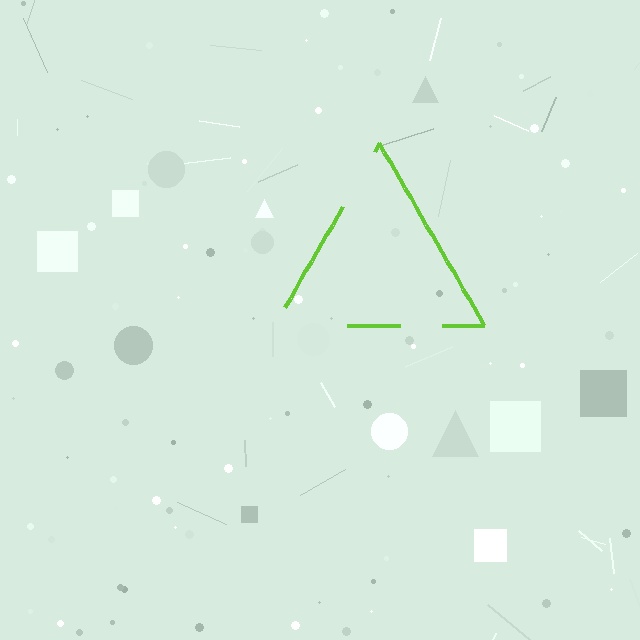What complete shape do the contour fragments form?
The contour fragments form a triangle.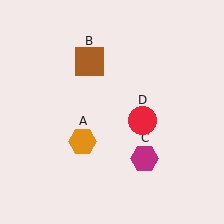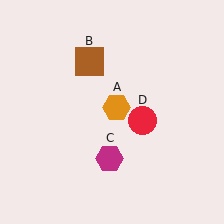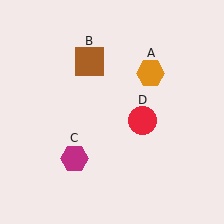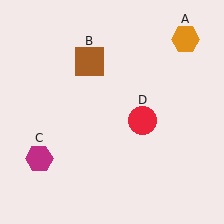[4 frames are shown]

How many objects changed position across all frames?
2 objects changed position: orange hexagon (object A), magenta hexagon (object C).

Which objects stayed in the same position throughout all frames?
Brown square (object B) and red circle (object D) remained stationary.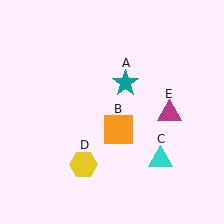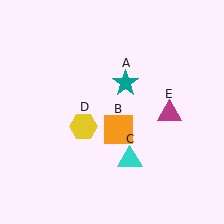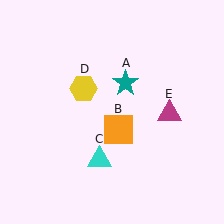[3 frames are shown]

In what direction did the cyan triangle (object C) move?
The cyan triangle (object C) moved left.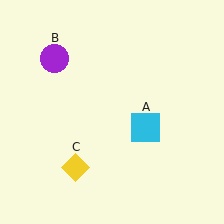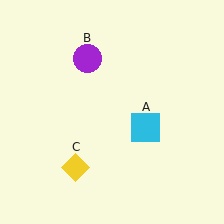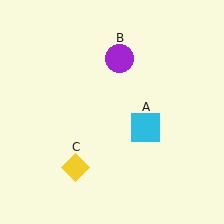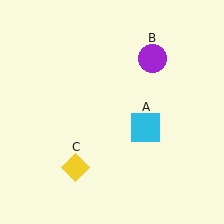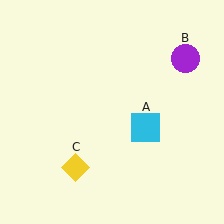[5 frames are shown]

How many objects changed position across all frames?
1 object changed position: purple circle (object B).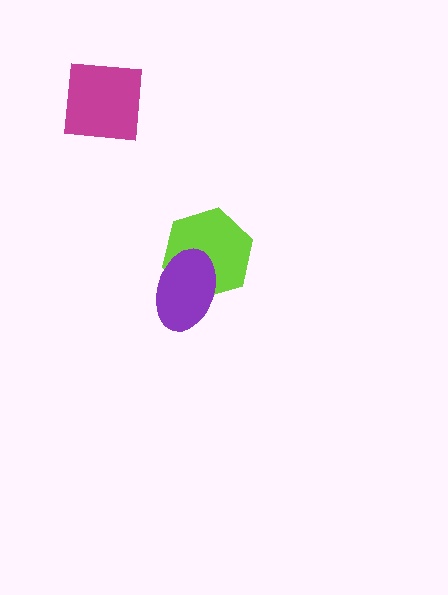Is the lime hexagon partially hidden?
Yes, it is partially covered by another shape.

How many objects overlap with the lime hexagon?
1 object overlaps with the lime hexagon.